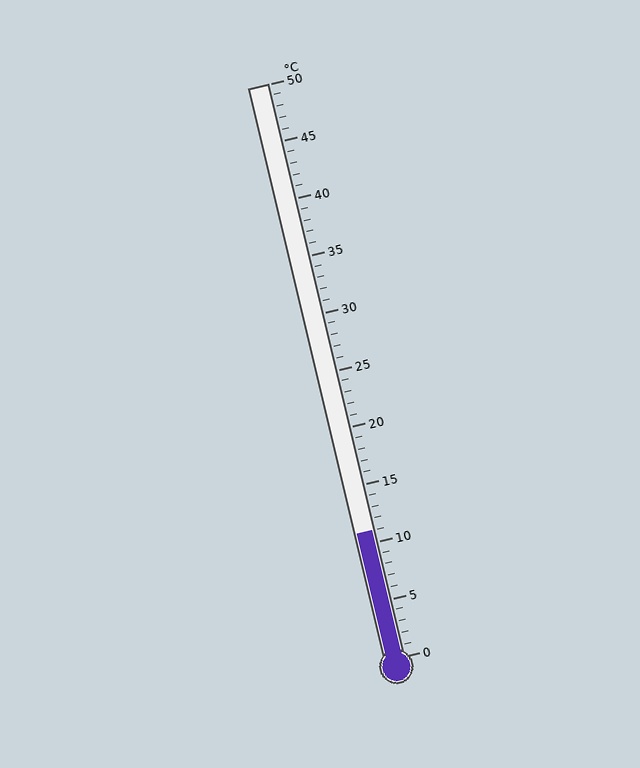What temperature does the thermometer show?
The thermometer shows approximately 11°C.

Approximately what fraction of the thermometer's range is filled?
The thermometer is filled to approximately 20% of its range.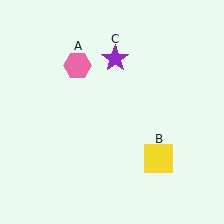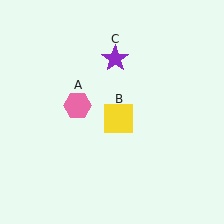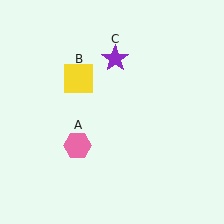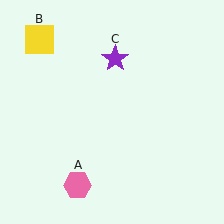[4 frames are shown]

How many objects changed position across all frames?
2 objects changed position: pink hexagon (object A), yellow square (object B).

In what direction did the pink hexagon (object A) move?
The pink hexagon (object A) moved down.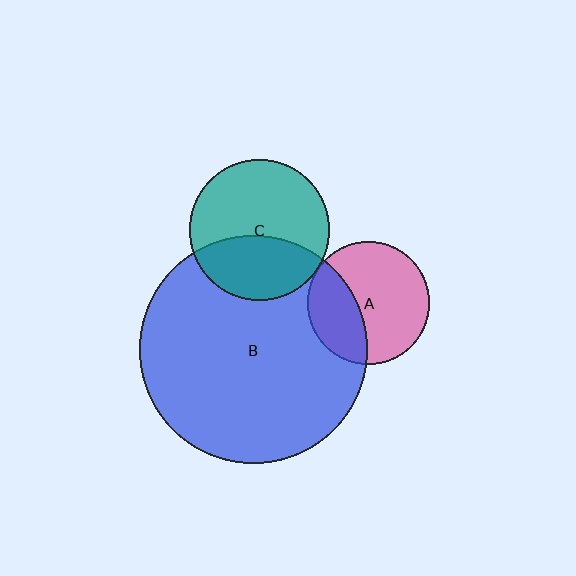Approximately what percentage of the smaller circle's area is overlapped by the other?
Approximately 40%.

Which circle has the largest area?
Circle B (blue).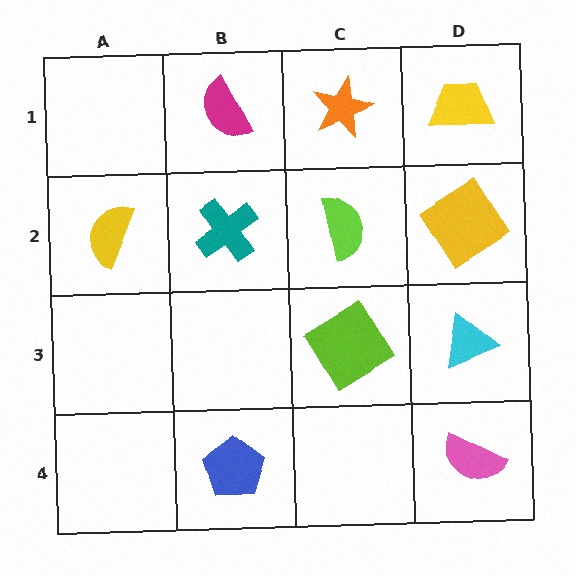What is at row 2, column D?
A yellow diamond.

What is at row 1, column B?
A magenta semicircle.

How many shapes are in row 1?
3 shapes.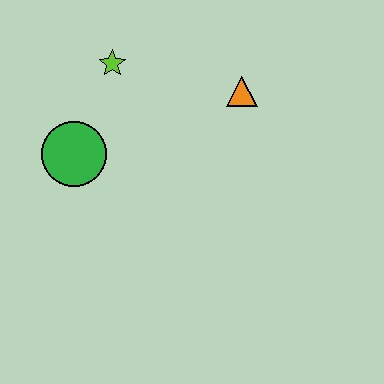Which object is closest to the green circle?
The lime star is closest to the green circle.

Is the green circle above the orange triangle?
No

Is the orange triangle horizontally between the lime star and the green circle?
No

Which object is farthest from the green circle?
The orange triangle is farthest from the green circle.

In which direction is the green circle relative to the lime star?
The green circle is below the lime star.